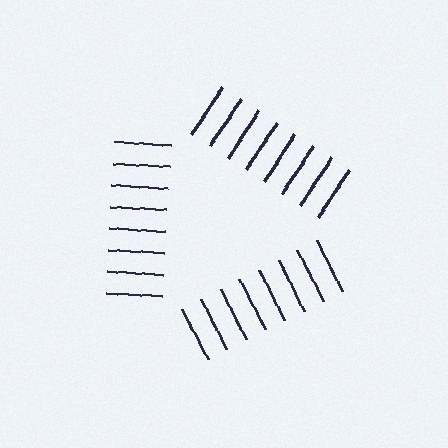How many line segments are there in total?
24 — 8 along each of the 3 edges.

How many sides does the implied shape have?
3 sides — the line-ends trace a triangle.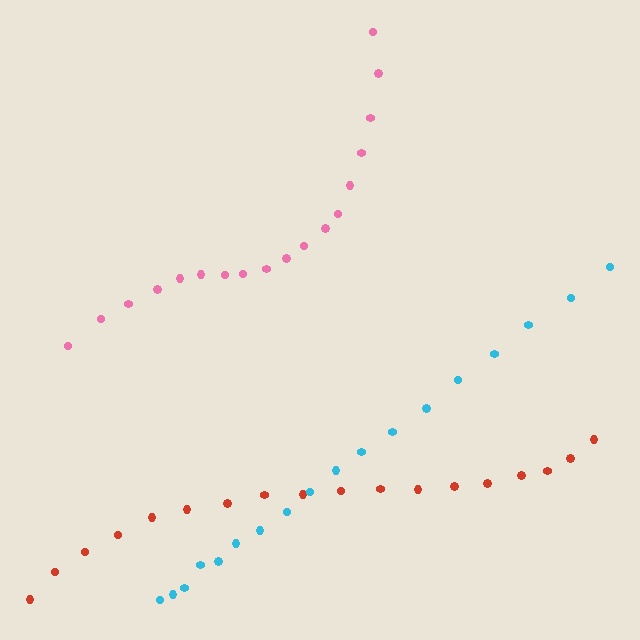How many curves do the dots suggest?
There are 3 distinct paths.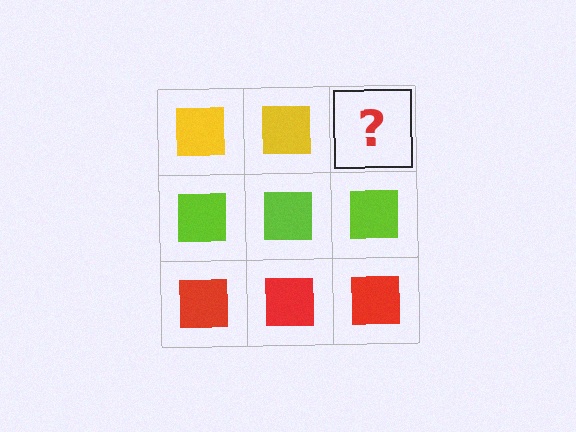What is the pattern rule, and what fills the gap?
The rule is that each row has a consistent color. The gap should be filled with a yellow square.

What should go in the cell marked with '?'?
The missing cell should contain a yellow square.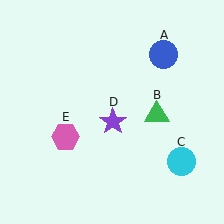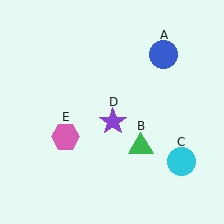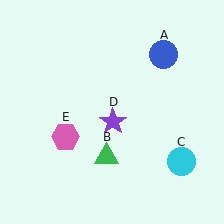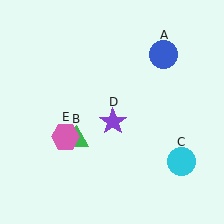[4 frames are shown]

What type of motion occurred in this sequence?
The green triangle (object B) rotated clockwise around the center of the scene.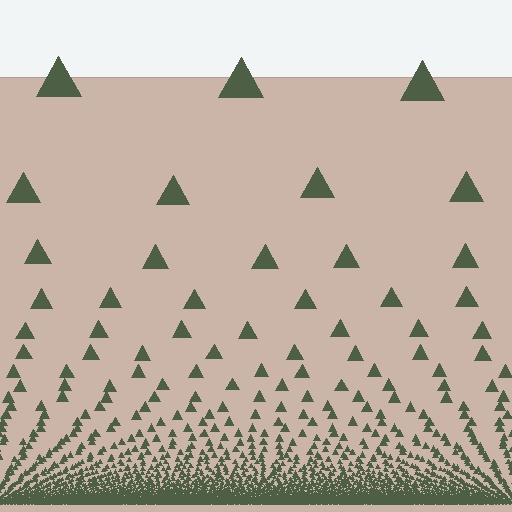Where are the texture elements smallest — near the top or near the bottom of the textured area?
Near the bottom.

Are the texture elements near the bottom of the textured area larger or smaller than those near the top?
Smaller. The gradient is inverted — elements near the bottom are smaller and denser.